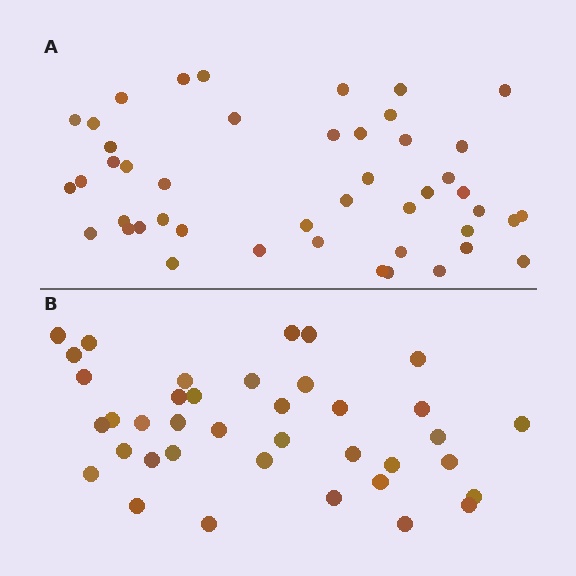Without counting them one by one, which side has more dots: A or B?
Region A (the top region) has more dots.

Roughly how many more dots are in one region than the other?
Region A has roughly 8 or so more dots than region B.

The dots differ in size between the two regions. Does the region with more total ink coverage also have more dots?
No. Region B has more total ink coverage because its dots are larger, but region A actually contains more individual dots. Total area can be misleading — the number of items is what matters here.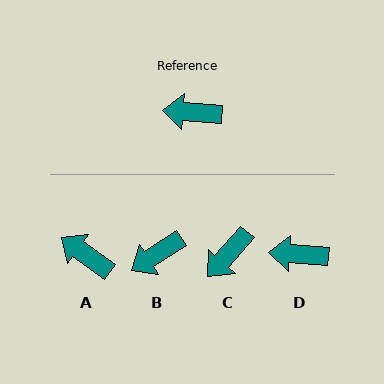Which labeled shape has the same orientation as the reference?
D.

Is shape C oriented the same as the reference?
No, it is off by about 53 degrees.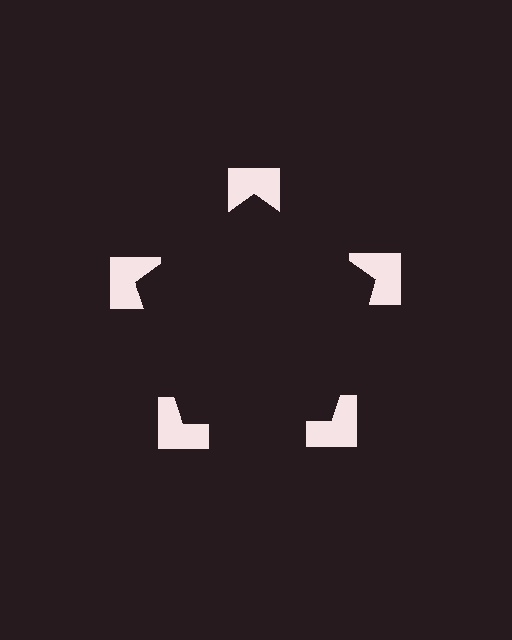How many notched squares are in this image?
There are 5 — one at each vertex of the illusory pentagon.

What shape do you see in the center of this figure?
An illusory pentagon — its edges are inferred from the aligned wedge cuts in the notched squares, not physically drawn.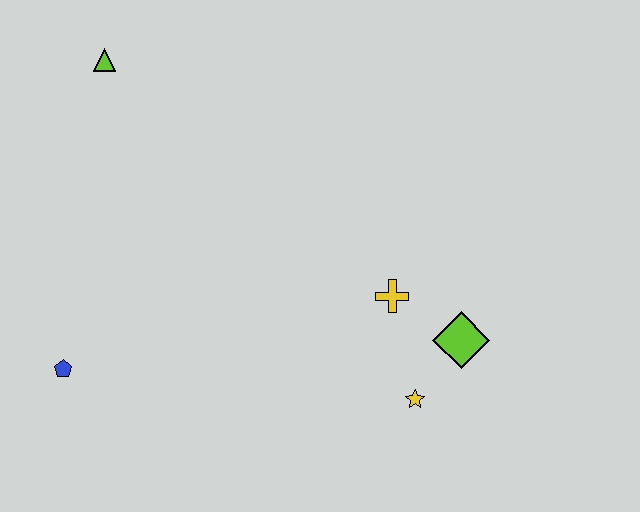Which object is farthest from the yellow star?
The lime triangle is farthest from the yellow star.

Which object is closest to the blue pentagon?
The lime triangle is closest to the blue pentagon.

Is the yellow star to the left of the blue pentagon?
No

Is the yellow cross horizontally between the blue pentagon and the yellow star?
Yes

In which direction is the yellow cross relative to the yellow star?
The yellow cross is above the yellow star.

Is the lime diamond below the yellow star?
No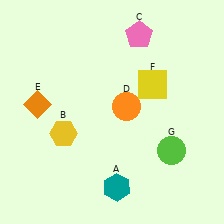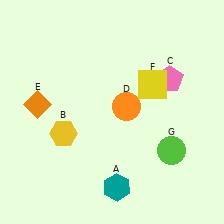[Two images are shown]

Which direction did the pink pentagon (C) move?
The pink pentagon (C) moved down.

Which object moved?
The pink pentagon (C) moved down.